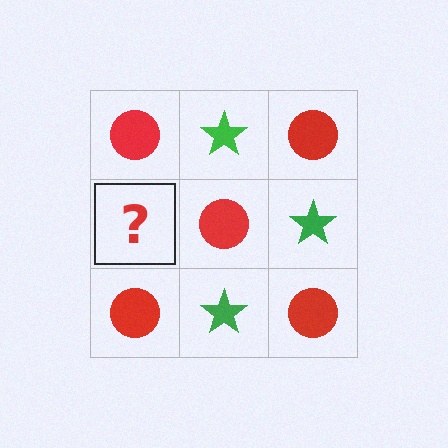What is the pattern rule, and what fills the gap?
The rule is that it alternates red circle and green star in a checkerboard pattern. The gap should be filled with a green star.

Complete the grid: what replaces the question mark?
The question mark should be replaced with a green star.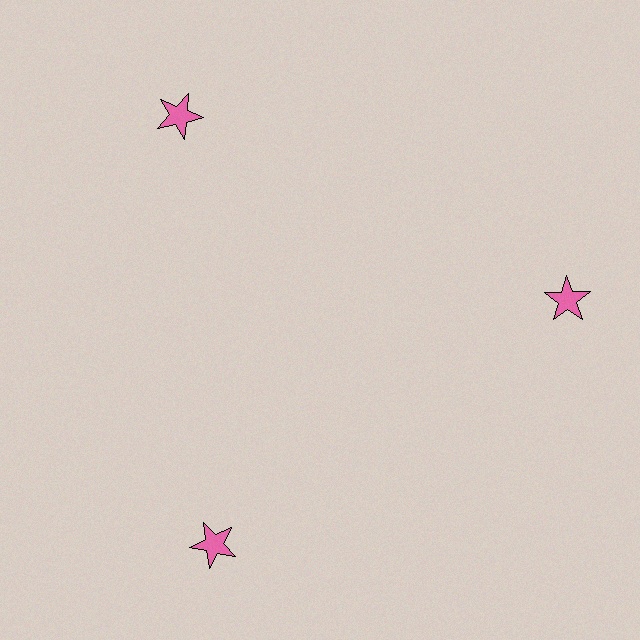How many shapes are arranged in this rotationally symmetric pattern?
There are 3 shapes, arranged in 3 groups of 1.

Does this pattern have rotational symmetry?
Yes, this pattern has 3-fold rotational symmetry. It looks the same after rotating 120 degrees around the center.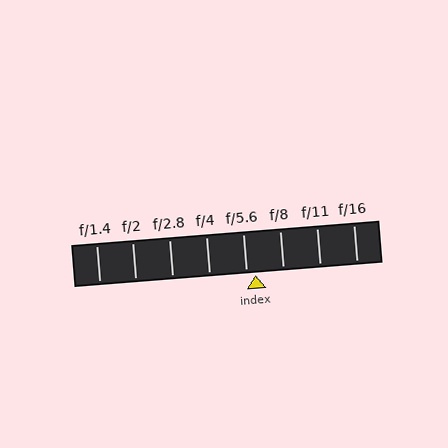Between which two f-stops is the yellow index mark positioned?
The index mark is between f/5.6 and f/8.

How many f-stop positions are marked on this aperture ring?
There are 8 f-stop positions marked.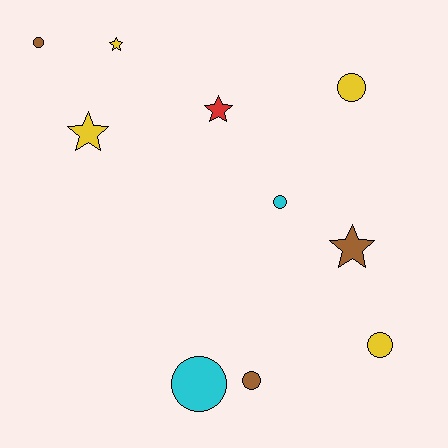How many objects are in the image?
There are 10 objects.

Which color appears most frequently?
Yellow, with 4 objects.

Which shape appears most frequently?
Circle, with 6 objects.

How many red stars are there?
There is 1 red star.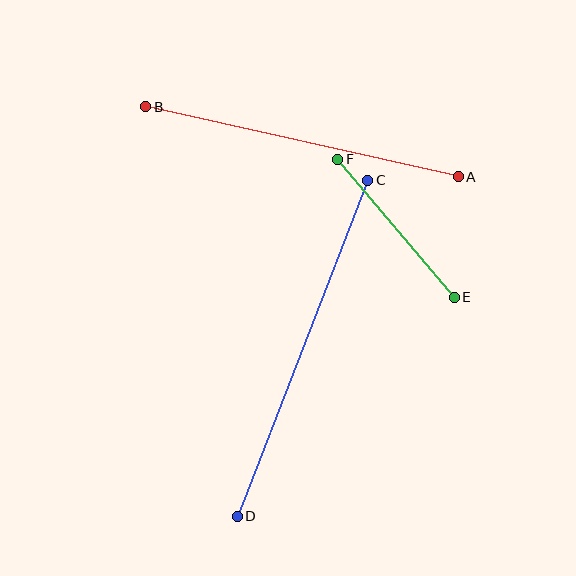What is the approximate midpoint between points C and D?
The midpoint is at approximately (303, 349) pixels.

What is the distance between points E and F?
The distance is approximately 180 pixels.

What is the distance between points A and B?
The distance is approximately 320 pixels.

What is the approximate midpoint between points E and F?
The midpoint is at approximately (396, 228) pixels.